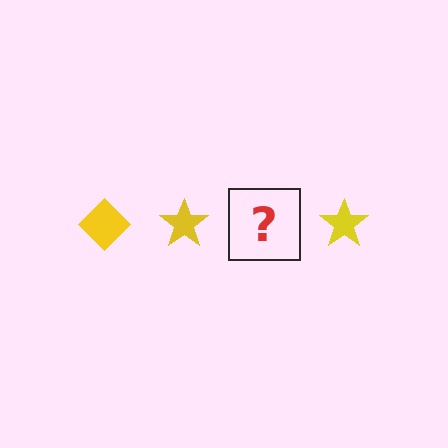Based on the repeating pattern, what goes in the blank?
The blank should be a yellow diamond.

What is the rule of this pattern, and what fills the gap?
The rule is that the pattern cycles through diamond, star shapes in yellow. The gap should be filled with a yellow diamond.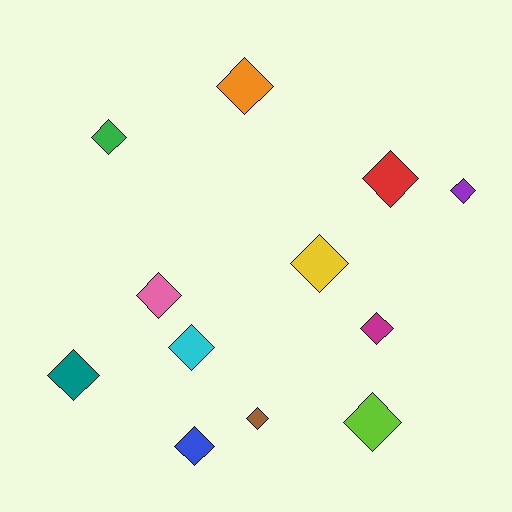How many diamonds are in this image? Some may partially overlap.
There are 12 diamonds.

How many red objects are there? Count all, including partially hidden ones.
There is 1 red object.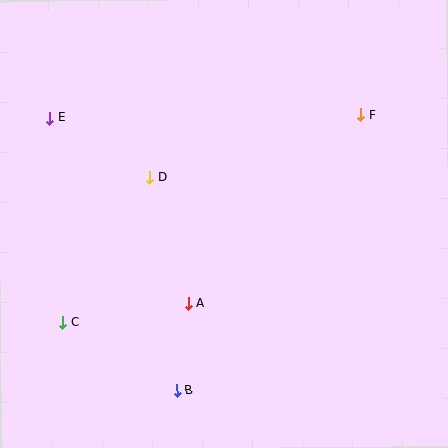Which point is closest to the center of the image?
Point A at (188, 304) is closest to the center.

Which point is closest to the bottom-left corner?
Point C is closest to the bottom-left corner.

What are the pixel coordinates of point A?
Point A is at (188, 304).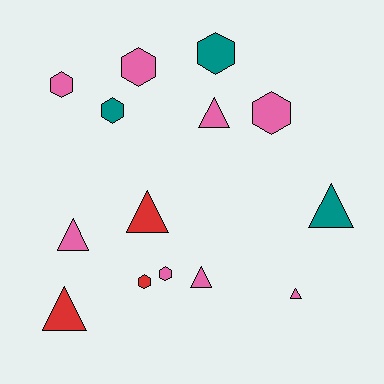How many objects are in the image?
There are 14 objects.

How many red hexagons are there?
There is 1 red hexagon.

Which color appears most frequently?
Pink, with 8 objects.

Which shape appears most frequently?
Triangle, with 7 objects.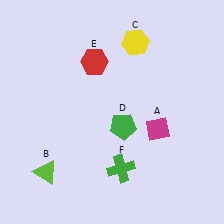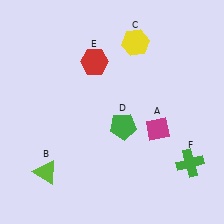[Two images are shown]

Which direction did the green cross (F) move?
The green cross (F) moved right.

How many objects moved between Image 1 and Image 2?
1 object moved between the two images.